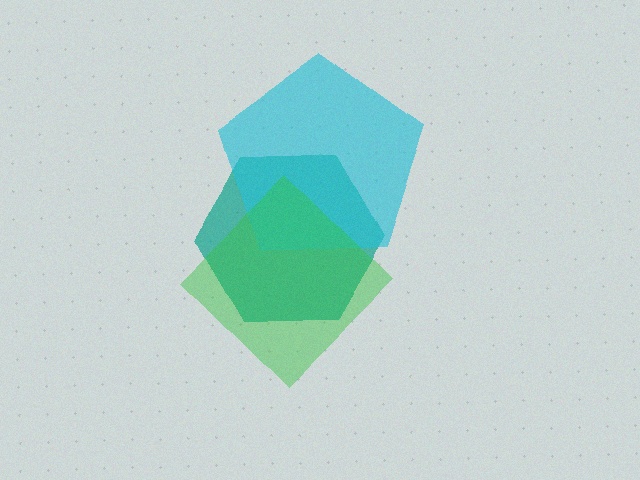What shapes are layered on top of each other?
The layered shapes are: a teal hexagon, a cyan pentagon, a green diamond.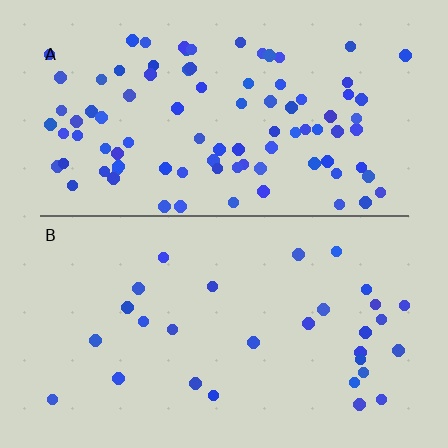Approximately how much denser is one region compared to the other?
Approximately 3.1× — region A over region B.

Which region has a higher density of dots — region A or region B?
A (the top).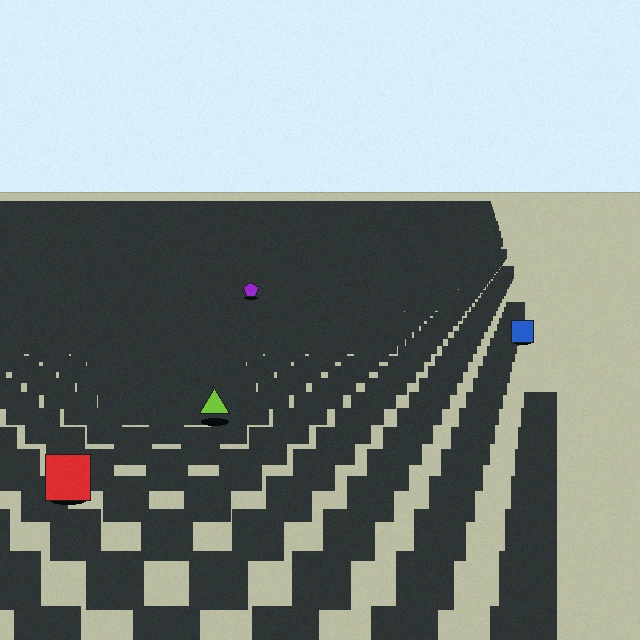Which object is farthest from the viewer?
The purple pentagon is farthest from the viewer. It appears smaller and the ground texture around it is denser.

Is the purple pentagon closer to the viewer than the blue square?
No. The blue square is closer — you can tell from the texture gradient: the ground texture is coarser near it.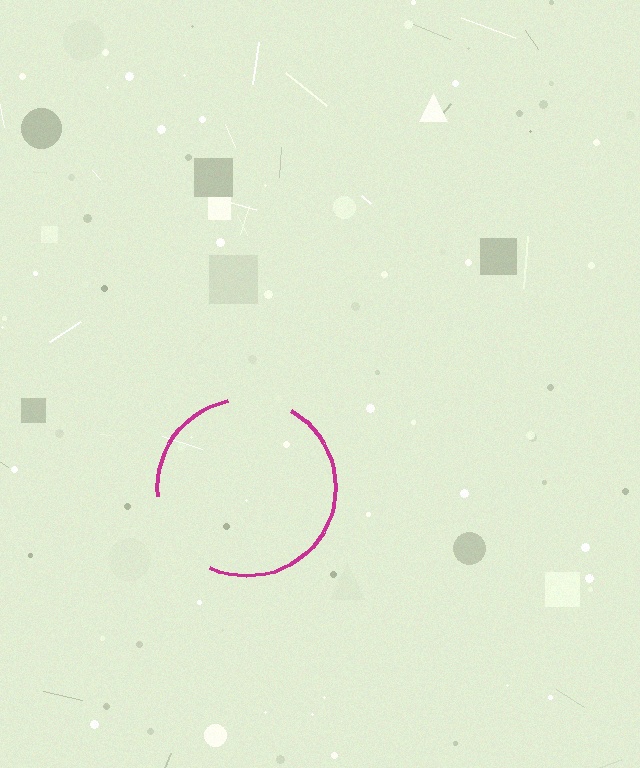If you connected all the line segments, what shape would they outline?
They would outline a circle.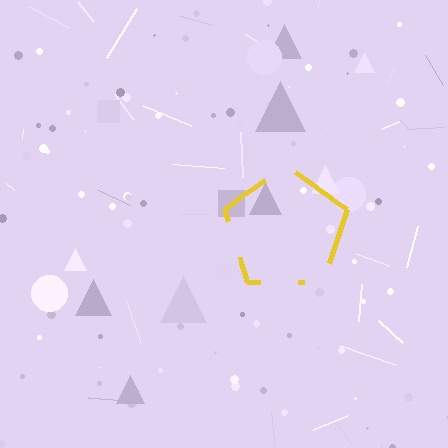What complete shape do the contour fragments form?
The contour fragments form a pentagon.